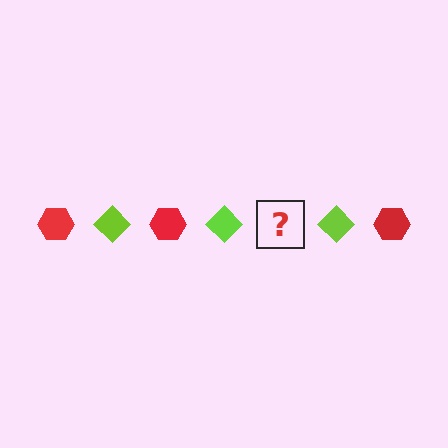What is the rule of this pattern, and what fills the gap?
The rule is that the pattern alternates between red hexagon and lime diamond. The gap should be filled with a red hexagon.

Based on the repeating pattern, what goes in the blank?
The blank should be a red hexagon.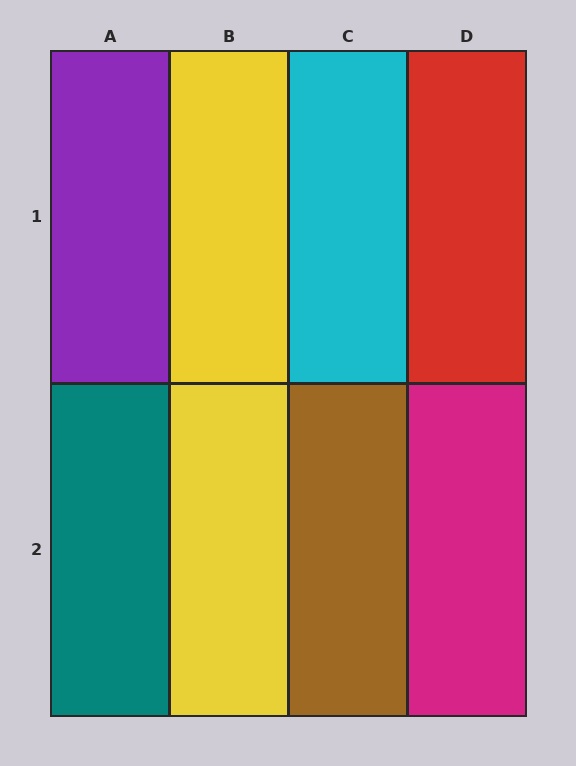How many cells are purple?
1 cell is purple.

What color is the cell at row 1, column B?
Yellow.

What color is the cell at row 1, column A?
Purple.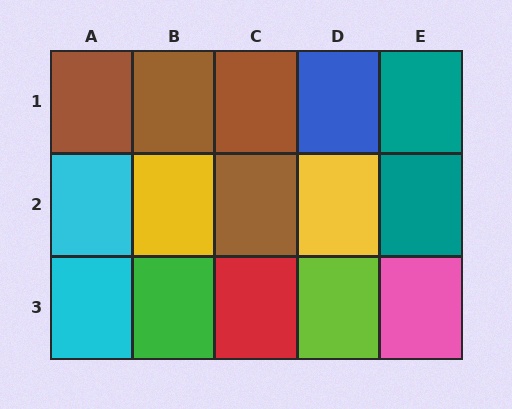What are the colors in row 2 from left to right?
Cyan, yellow, brown, yellow, teal.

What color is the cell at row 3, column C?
Red.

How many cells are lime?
1 cell is lime.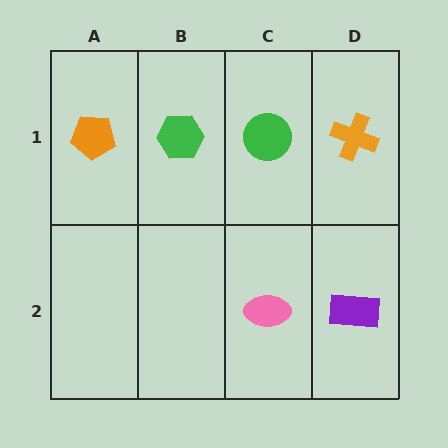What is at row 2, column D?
A purple rectangle.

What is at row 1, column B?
A green hexagon.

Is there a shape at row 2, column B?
No, that cell is empty.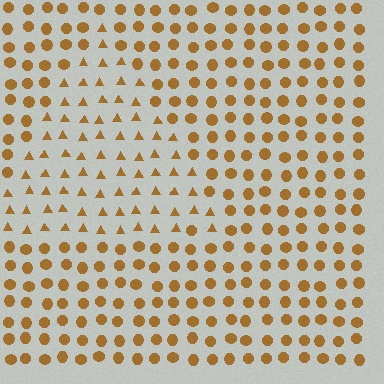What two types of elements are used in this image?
The image uses triangles inside the triangle region and circles outside it.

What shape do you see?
I see a triangle.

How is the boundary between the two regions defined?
The boundary is defined by a change in element shape: triangles inside vs. circles outside. All elements share the same color and spacing.